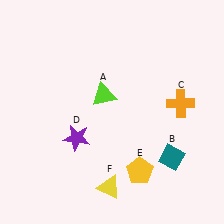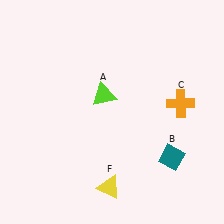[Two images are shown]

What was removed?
The yellow pentagon (E), the purple star (D) were removed in Image 2.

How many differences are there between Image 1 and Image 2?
There are 2 differences between the two images.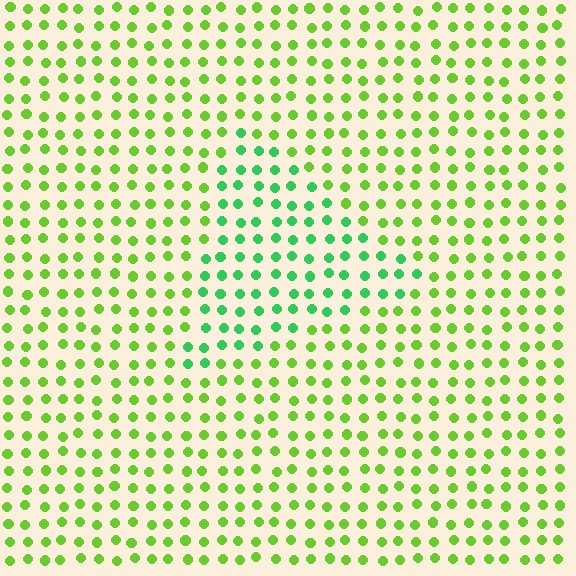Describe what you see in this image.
The image is filled with small lime elements in a uniform arrangement. A triangle-shaped region is visible where the elements are tinted to a slightly different hue, forming a subtle color boundary.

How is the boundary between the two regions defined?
The boundary is defined purely by a slight shift in hue (about 39 degrees). Spacing, size, and orientation are identical on both sides.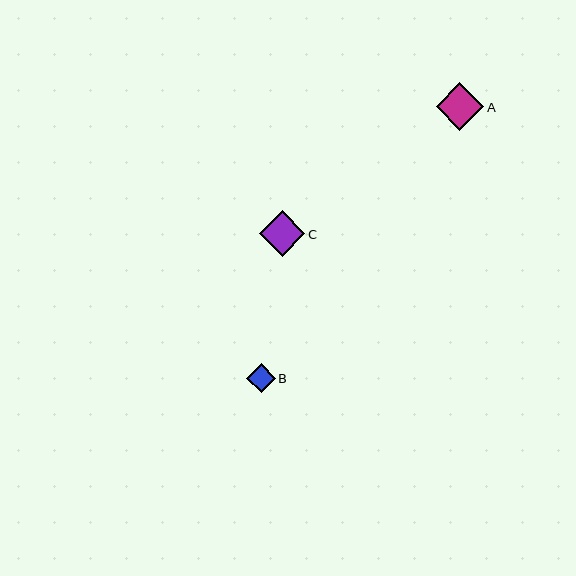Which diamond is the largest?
Diamond A is the largest with a size of approximately 48 pixels.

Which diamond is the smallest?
Diamond B is the smallest with a size of approximately 28 pixels.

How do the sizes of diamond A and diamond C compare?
Diamond A and diamond C are approximately the same size.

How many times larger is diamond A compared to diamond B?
Diamond A is approximately 1.7 times the size of diamond B.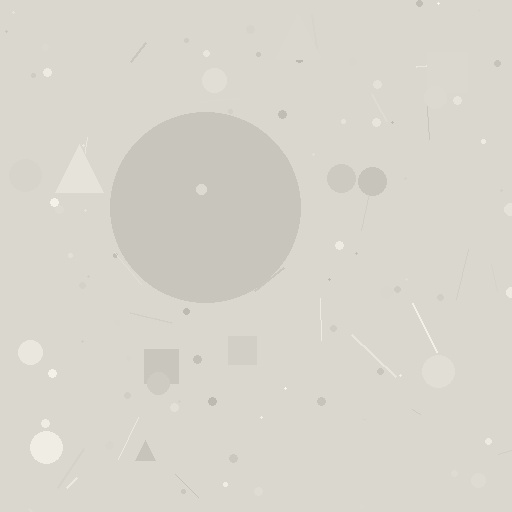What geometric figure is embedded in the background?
A circle is embedded in the background.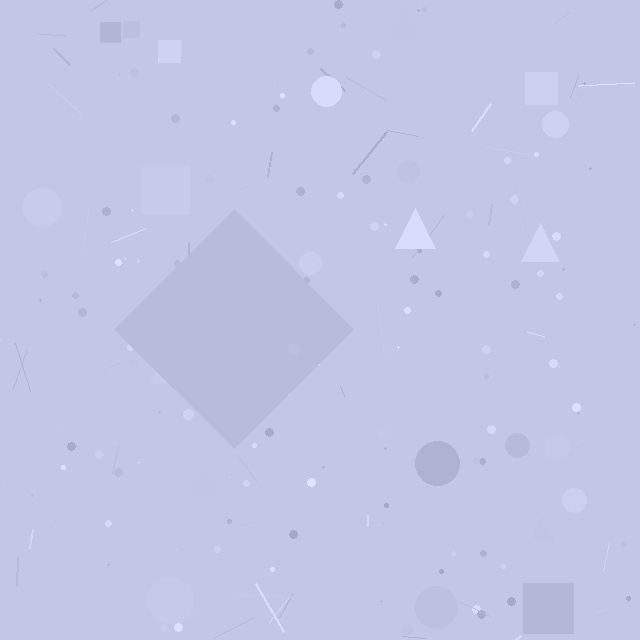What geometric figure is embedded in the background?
A diamond is embedded in the background.